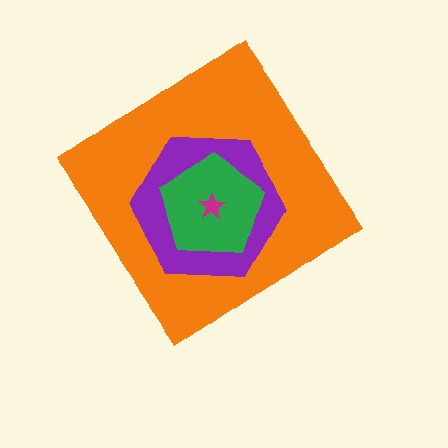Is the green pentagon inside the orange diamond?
Yes.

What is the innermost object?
The magenta star.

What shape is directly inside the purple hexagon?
The green pentagon.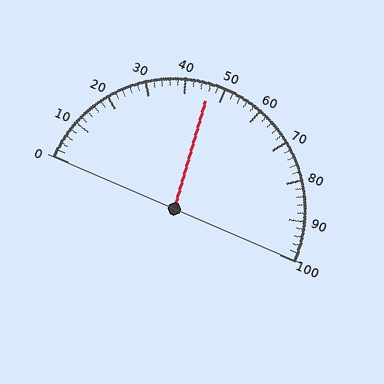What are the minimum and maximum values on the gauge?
The gauge ranges from 0 to 100.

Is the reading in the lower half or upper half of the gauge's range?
The reading is in the lower half of the range (0 to 100).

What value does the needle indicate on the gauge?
The needle indicates approximately 46.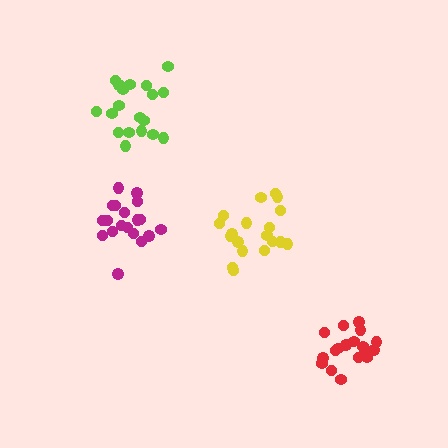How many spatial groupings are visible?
There are 4 spatial groupings.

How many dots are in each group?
Group 1: 19 dots, Group 2: 19 dots, Group 3: 19 dots, Group 4: 19 dots (76 total).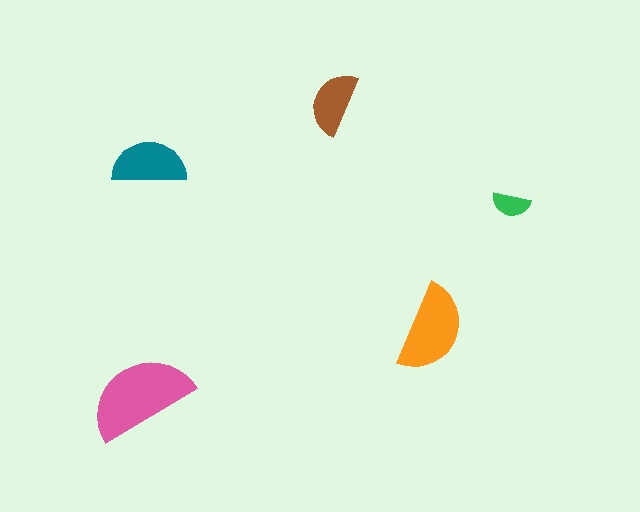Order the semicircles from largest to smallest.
the pink one, the orange one, the teal one, the brown one, the green one.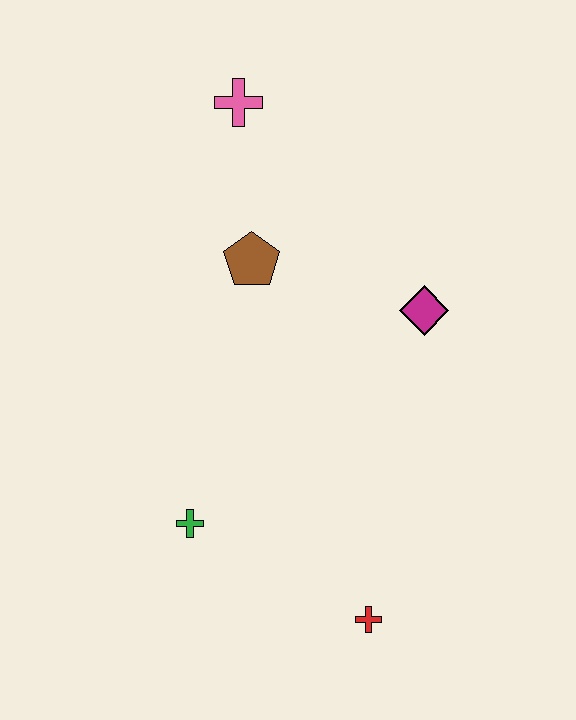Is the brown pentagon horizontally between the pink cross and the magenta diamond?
Yes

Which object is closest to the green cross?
The red cross is closest to the green cross.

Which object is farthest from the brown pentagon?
The red cross is farthest from the brown pentagon.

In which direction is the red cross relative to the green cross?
The red cross is to the right of the green cross.